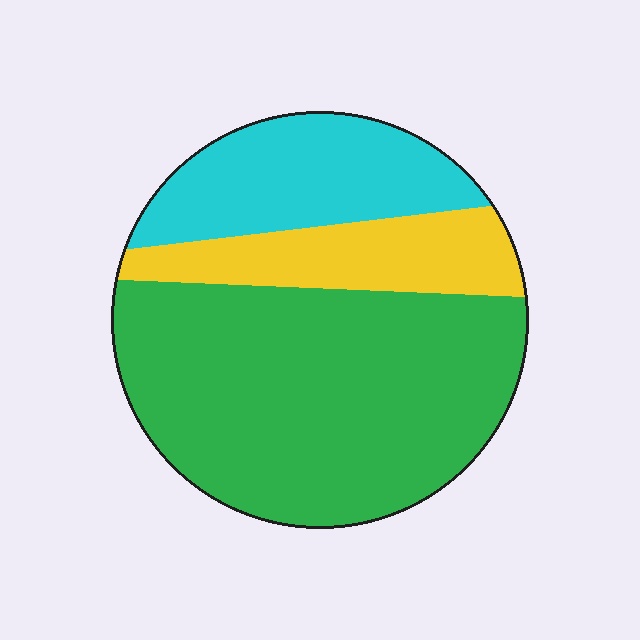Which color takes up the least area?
Yellow, at roughly 20%.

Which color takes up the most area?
Green, at roughly 60%.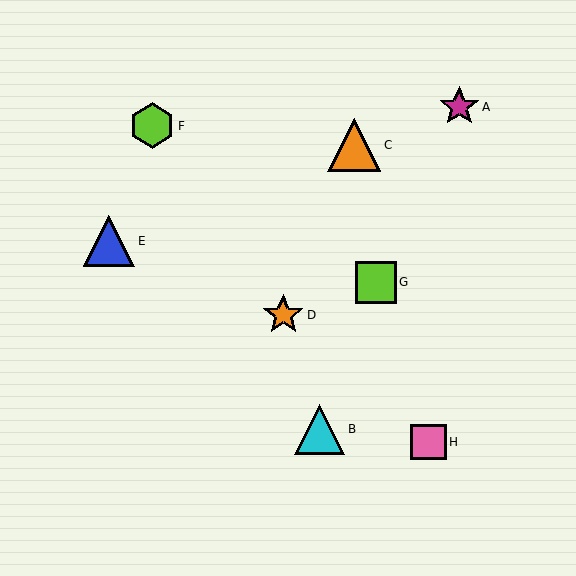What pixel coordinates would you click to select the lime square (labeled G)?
Click at (376, 282) to select the lime square G.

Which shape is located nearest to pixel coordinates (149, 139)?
The lime hexagon (labeled F) at (152, 126) is nearest to that location.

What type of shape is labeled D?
Shape D is an orange star.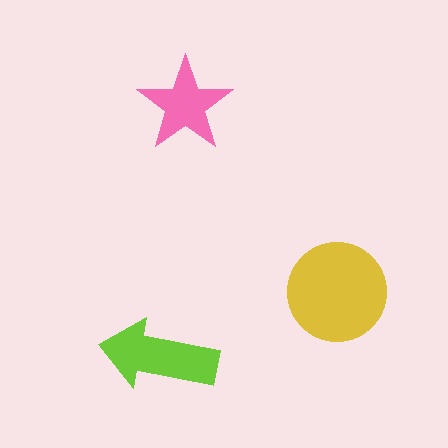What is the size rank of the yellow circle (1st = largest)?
1st.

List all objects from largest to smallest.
The yellow circle, the lime arrow, the pink star.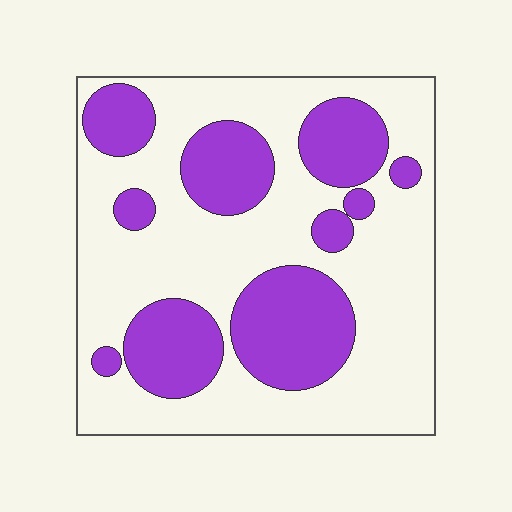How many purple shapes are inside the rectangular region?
10.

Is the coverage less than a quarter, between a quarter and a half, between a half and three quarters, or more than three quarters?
Between a quarter and a half.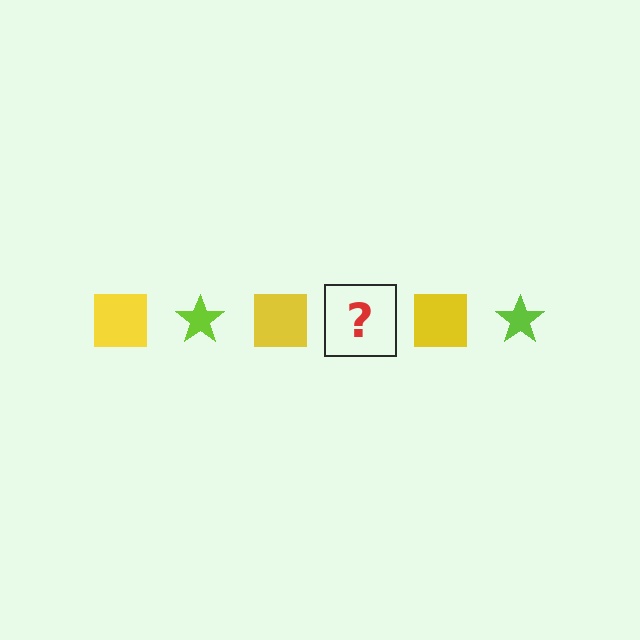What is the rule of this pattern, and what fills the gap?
The rule is that the pattern alternates between yellow square and lime star. The gap should be filled with a lime star.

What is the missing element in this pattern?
The missing element is a lime star.